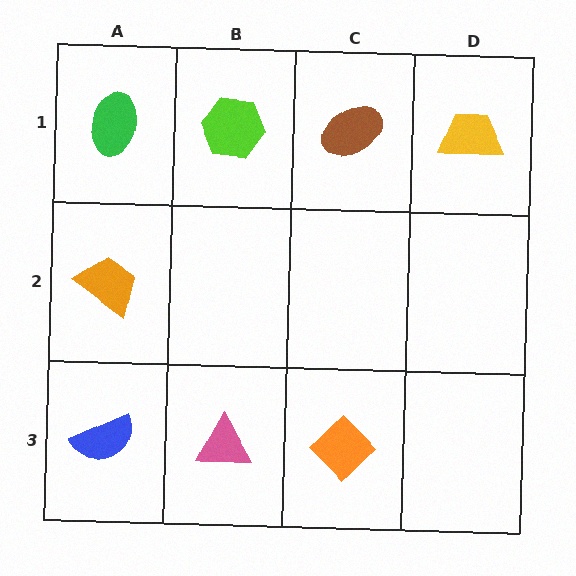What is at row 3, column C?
An orange diamond.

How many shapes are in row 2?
1 shape.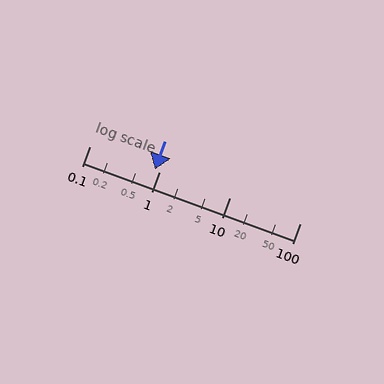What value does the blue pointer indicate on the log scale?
The pointer indicates approximately 0.84.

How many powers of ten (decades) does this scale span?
The scale spans 3 decades, from 0.1 to 100.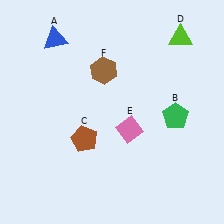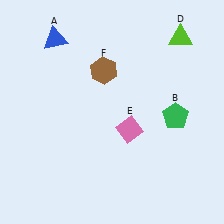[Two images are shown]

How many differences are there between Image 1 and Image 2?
There is 1 difference between the two images.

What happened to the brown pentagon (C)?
The brown pentagon (C) was removed in Image 2. It was in the bottom-left area of Image 1.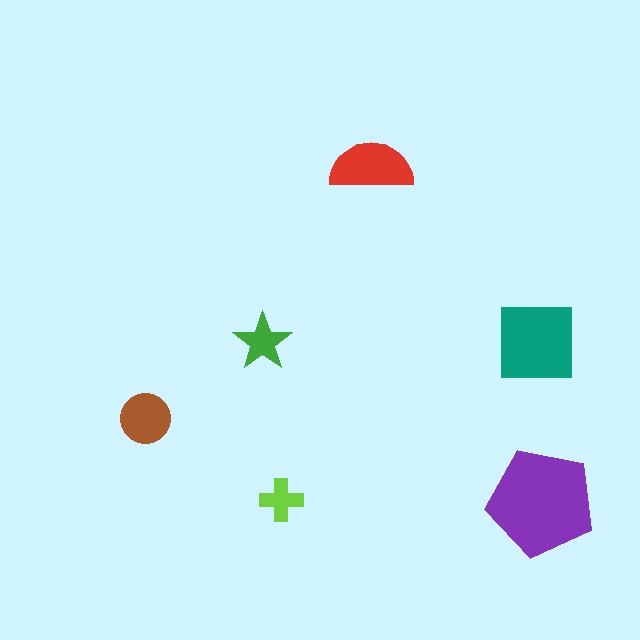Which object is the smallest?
The lime cross.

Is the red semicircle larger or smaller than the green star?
Larger.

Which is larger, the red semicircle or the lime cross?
The red semicircle.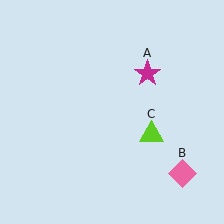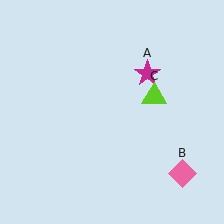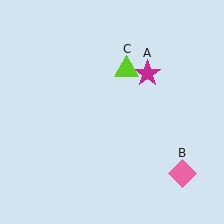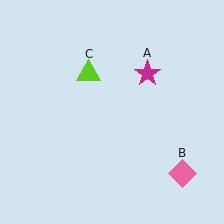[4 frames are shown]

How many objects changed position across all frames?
1 object changed position: lime triangle (object C).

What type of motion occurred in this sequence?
The lime triangle (object C) rotated counterclockwise around the center of the scene.